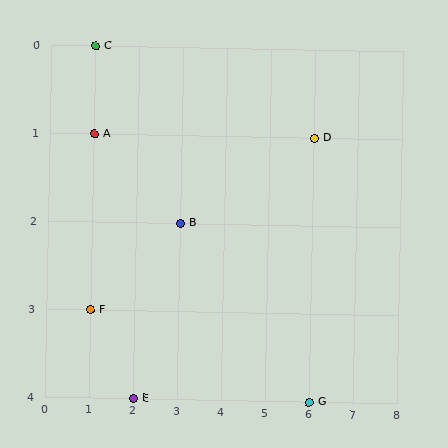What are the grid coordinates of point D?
Point D is at grid coordinates (6, 1).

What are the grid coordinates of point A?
Point A is at grid coordinates (1, 1).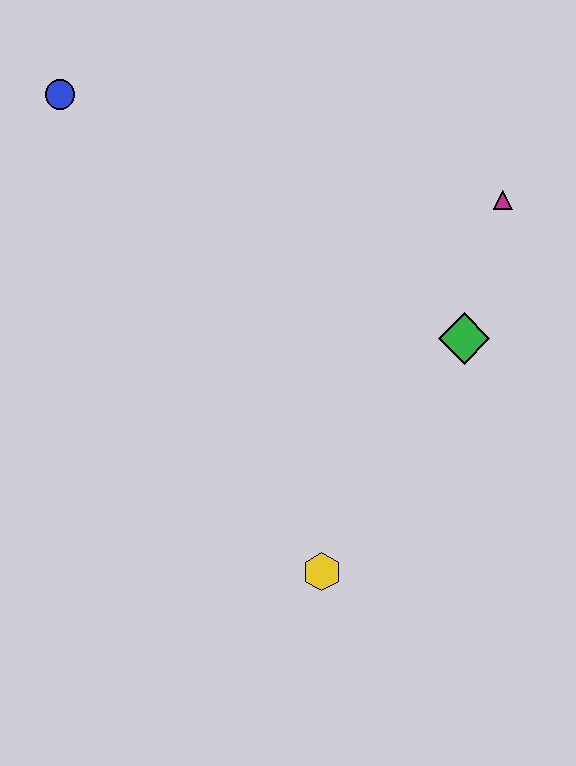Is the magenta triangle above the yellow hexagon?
Yes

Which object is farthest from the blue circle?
The yellow hexagon is farthest from the blue circle.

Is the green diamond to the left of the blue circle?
No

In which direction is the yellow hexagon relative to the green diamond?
The yellow hexagon is below the green diamond.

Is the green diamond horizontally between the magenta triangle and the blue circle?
Yes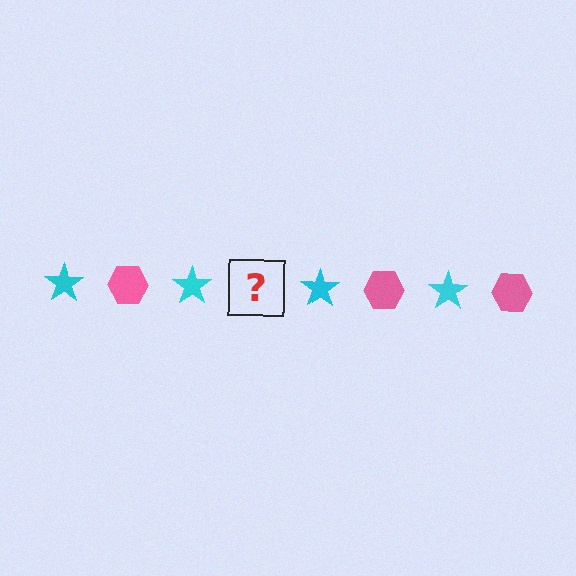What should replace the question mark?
The question mark should be replaced with a pink hexagon.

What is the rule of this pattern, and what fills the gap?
The rule is that the pattern alternates between cyan star and pink hexagon. The gap should be filled with a pink hexagon.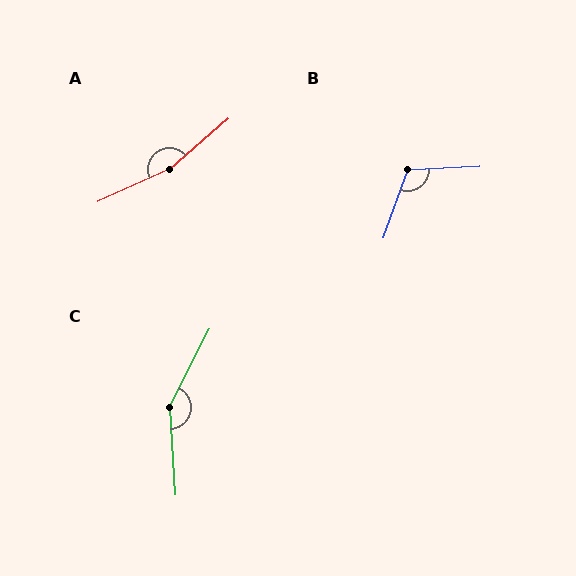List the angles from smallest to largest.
B (112°), C (149°), A (163°).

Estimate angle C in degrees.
Approximately 149 degrees.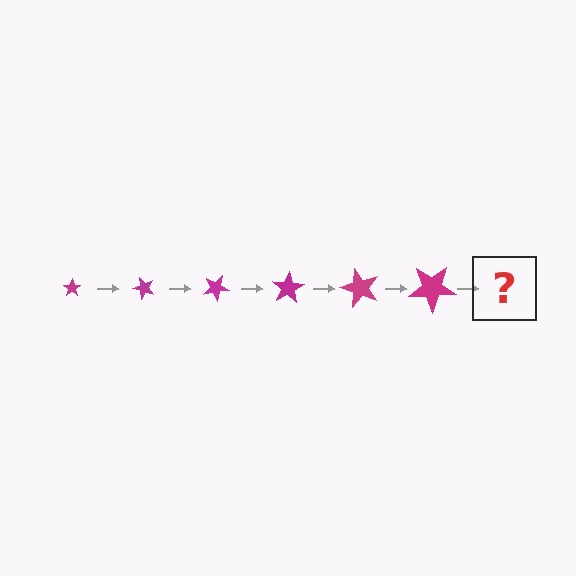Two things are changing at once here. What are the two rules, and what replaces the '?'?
The two rules are that the star grows larger each step and it rotates 50 degrees each step. The '?' should be a star, larger than the previous one and rotated 300 degrees from the start.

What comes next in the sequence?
The next element should be a star, larger than the previous one and rotated 300 degrees from the start.